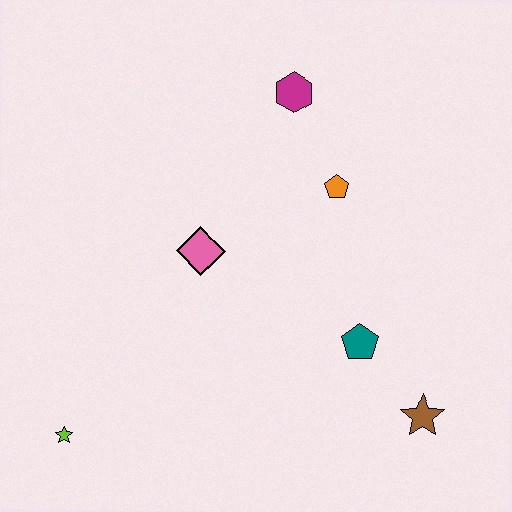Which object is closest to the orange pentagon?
The magenta hexagon is closest to the orange pentagon.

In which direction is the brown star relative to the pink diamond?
The brown star is to the right of the pink diamond.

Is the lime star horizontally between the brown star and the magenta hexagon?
No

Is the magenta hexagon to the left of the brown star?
Yes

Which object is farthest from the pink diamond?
The brown star is farthest from the pink diamond.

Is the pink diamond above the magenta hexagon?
No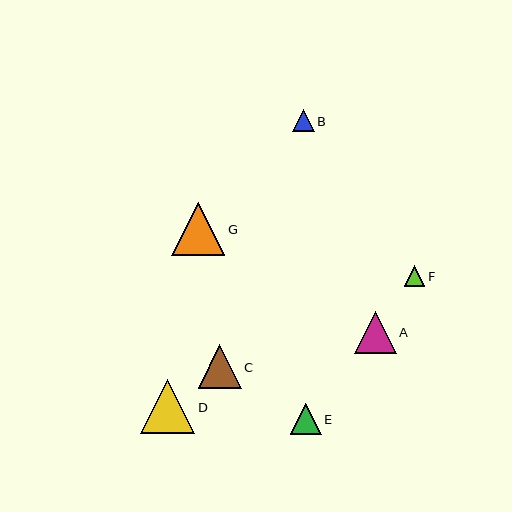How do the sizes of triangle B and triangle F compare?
Triangle B and triangle F are approximately the same size.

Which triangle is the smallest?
Triangle F is the smallest with a size of approximately 20 pixels.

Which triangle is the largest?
Triangle D is the largest with a size of approximately 54 pixels.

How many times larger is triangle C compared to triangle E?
Triangle C is approximately 1.4 times the size of triangle E.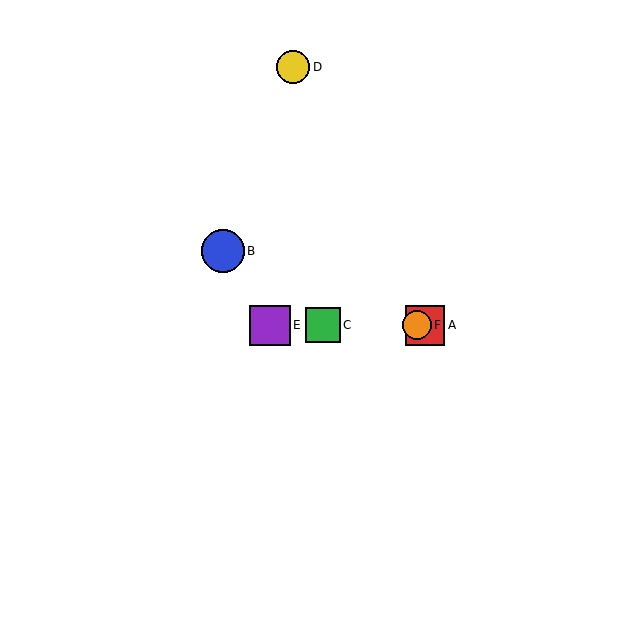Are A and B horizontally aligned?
No, A is at y≈325 and B is at y≈251.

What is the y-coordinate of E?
Object E is at y≈325.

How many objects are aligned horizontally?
4 objects (A, C, E, F) are aligned horizontally.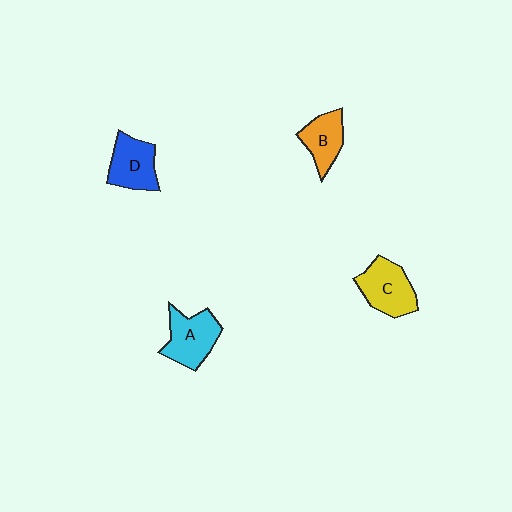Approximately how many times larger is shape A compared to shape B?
Approximately 1.3 times.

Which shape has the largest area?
Shape C (yellow).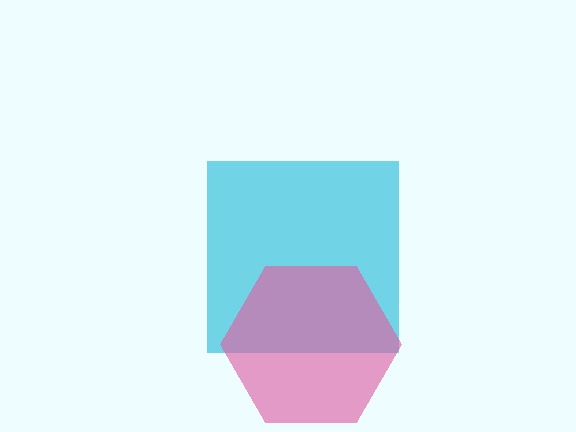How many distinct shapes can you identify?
There are 2 distinct shapes: a cyan square, a pink hexagon.